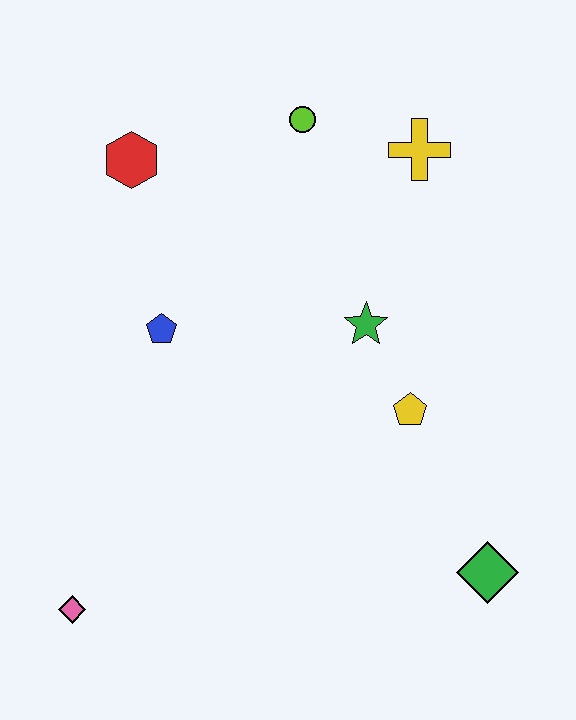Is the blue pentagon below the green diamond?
No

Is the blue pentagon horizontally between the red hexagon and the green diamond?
Yes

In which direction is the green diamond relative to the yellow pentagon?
The green diamond is below the yellow pentagon.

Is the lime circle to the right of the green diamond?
No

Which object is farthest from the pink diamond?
The yellow cross is farthest from the pink diamond.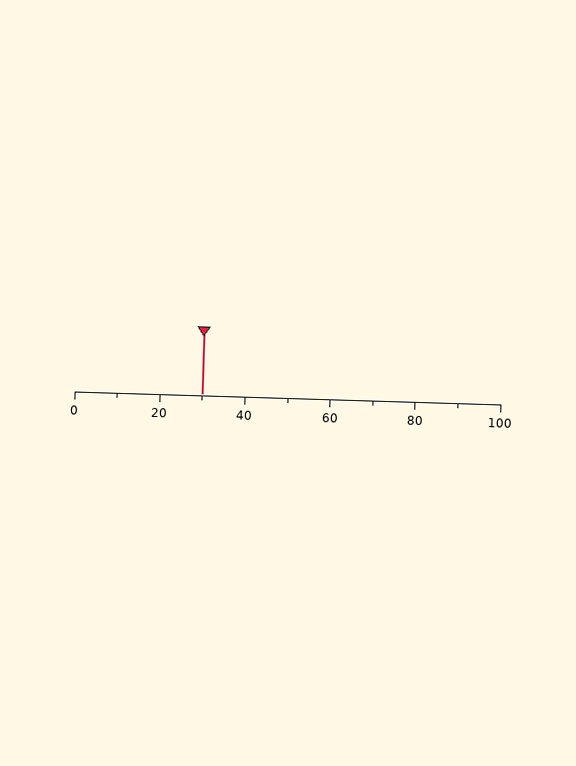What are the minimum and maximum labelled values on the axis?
The axis runs from 0 to 100.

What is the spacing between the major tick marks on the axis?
The major ticks are spaced 20 apart.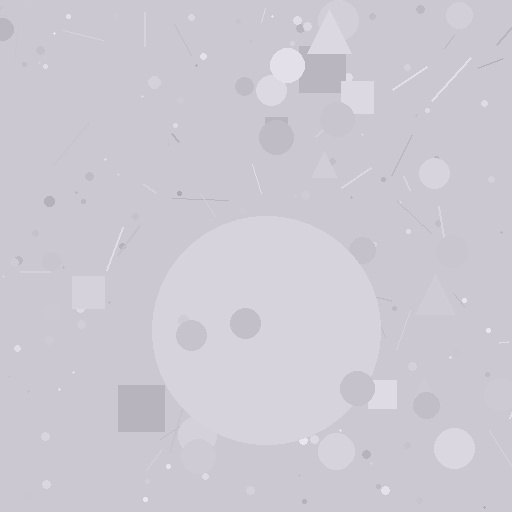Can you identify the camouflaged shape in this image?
The camouflaged shape is a circle.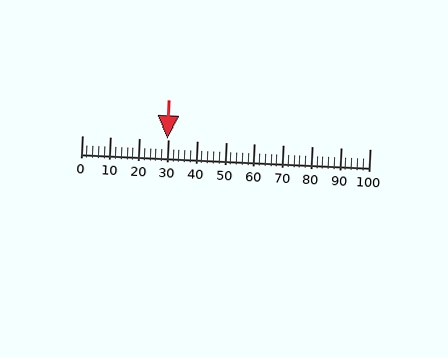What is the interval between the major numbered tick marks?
The major tick marks are spaced 10 units apart.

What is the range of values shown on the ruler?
The ruler shows values from 0 to 100.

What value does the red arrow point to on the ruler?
The red arrow points to approximately 30.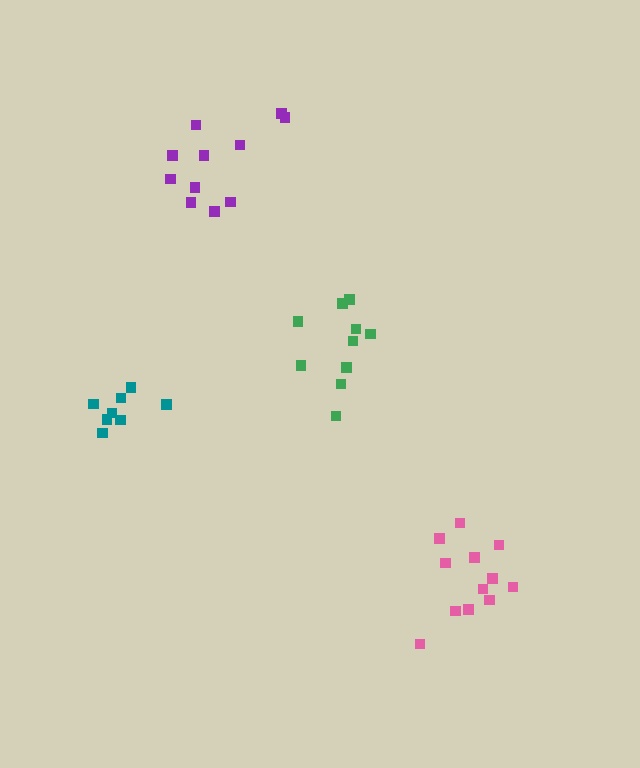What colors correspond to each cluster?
The clusters are colored: teal, pink, green, purple.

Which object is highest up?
The purple cluster is topmost.